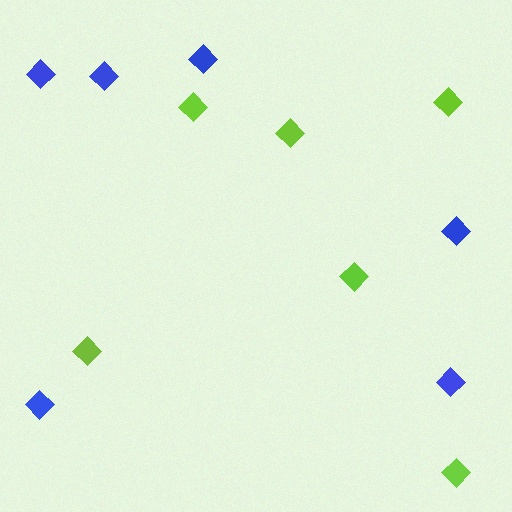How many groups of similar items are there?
There are 2 groups: one group of blue diamonds (6) and one group of lime diamonds (6).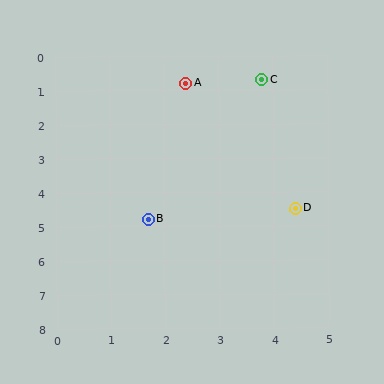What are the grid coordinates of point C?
Point C is at approximately (3.8, 0.7).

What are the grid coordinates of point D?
Point D is at approximately (4.4, 4.5).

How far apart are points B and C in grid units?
Points B and C are about 4.6 grid units apart.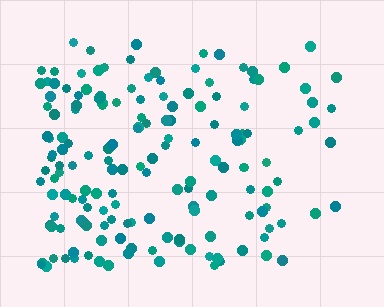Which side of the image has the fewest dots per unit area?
The right.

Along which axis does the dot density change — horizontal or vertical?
Horizontal.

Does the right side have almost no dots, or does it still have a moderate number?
Still a moderate number, just noticeably fewer than the left.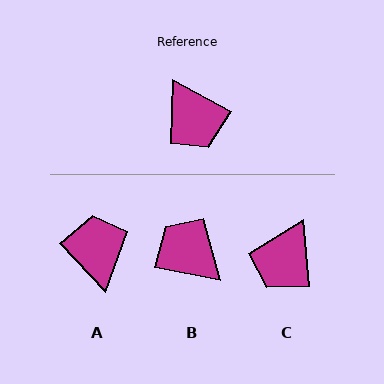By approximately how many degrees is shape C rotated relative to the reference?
Approximately 56 degrees clockwise.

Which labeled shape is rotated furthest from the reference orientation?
B, about 162 degrees away.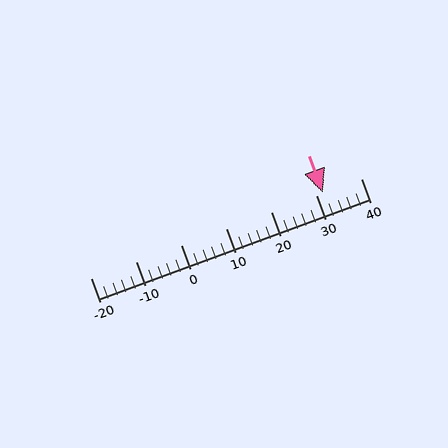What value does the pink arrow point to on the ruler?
The pink arrow points to approximately 32.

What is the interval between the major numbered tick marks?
The major tick marks are spaced 10 units apart.